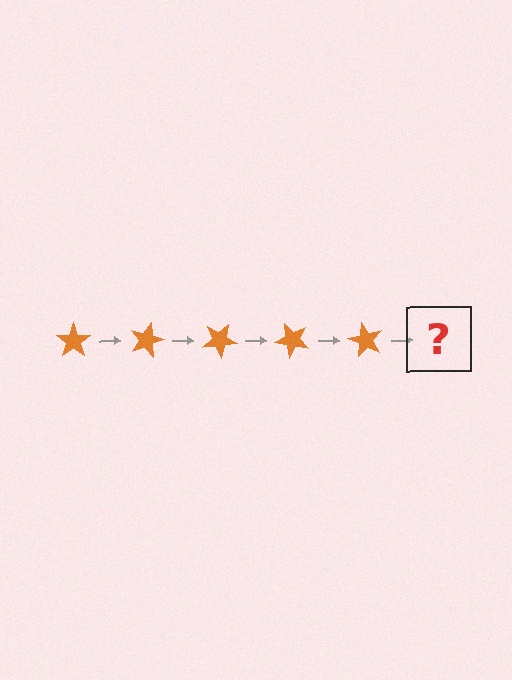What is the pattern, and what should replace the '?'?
The pattern is that the star rotates 15 degrees each step. The '?' should be an orange star rotated 75 degrees.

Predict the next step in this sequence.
The next step is an orange star rotated 75 degrees.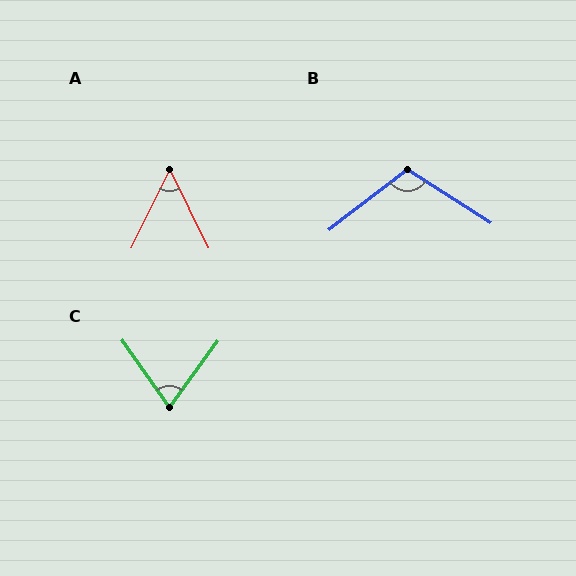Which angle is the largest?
B, at approximately 110 degrees.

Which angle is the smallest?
A, at approximately 53 degrees.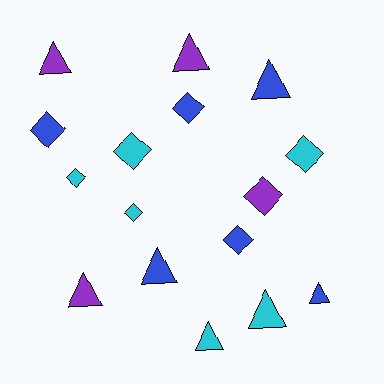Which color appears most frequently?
Cyan, with 6 objects.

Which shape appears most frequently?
Triangle, with 8 objects.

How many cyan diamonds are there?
There are 4 cyan diamonds.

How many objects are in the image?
There are 16 objects.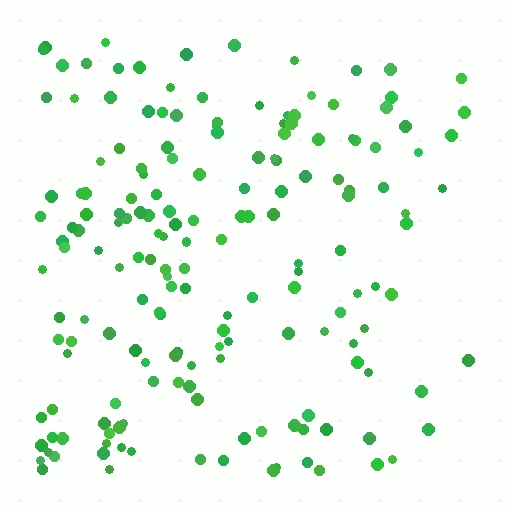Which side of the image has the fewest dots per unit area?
The right.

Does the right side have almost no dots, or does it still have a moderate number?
Still a moderate number, just noticeably fewer than the left.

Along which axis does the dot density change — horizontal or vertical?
Horizontal.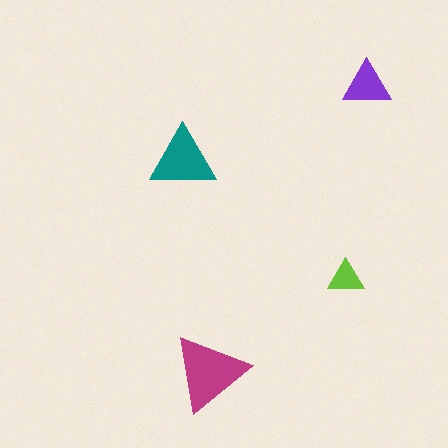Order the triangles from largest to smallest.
the magenta one, the teal one, the purple one, the lime one.